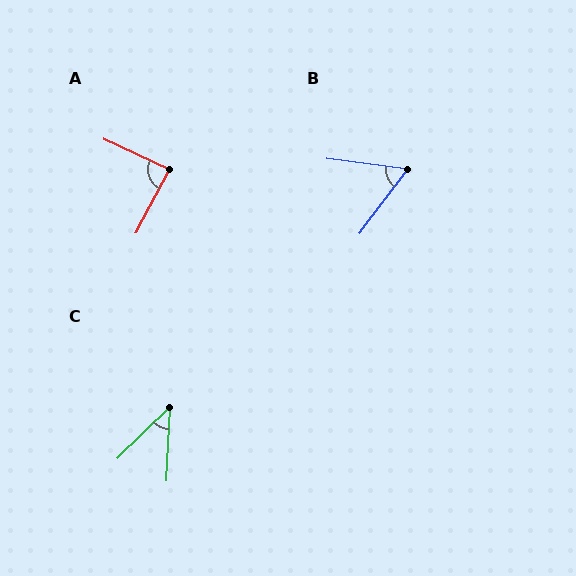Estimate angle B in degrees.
Approximately 61 degrees.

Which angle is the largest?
A, at approximately 87 degrees.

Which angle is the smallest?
C, at approximately 43 degrees.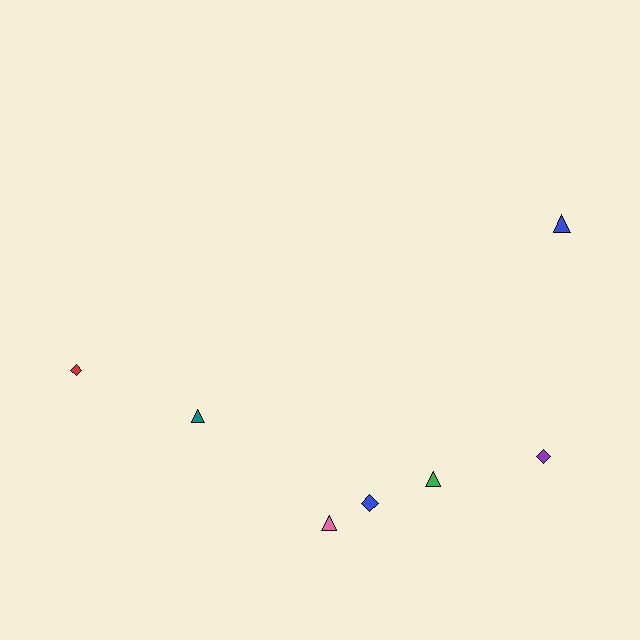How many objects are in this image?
There are 7 objects.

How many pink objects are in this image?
There is 1 pink object.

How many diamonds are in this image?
There are 3 diamonds.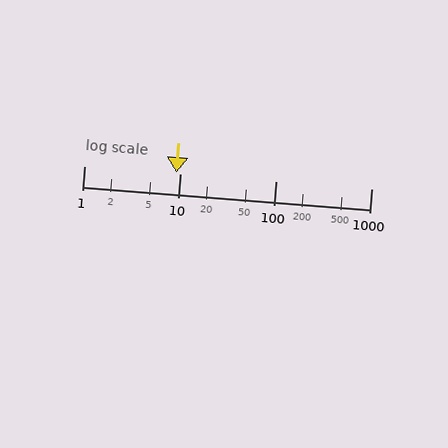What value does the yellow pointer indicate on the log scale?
The pointer indicates approximately 9.1.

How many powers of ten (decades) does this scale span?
The scale spans 3 decades, from 1 to 1000.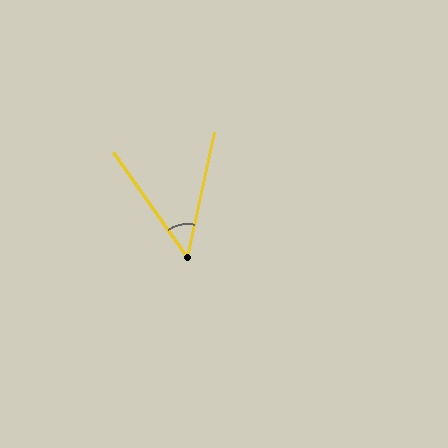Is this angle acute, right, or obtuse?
It is acute.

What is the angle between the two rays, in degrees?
Approximately 47 degrees.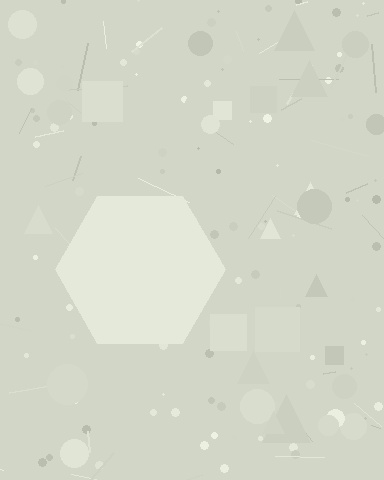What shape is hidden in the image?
A hexagon is hidden in the image.